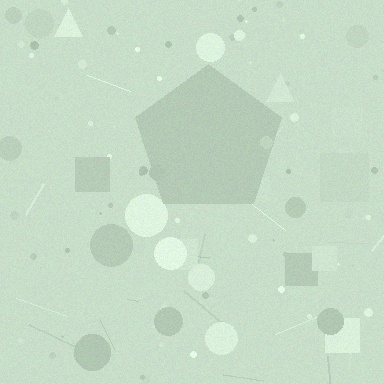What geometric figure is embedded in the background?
A pentagon is embedded in the background.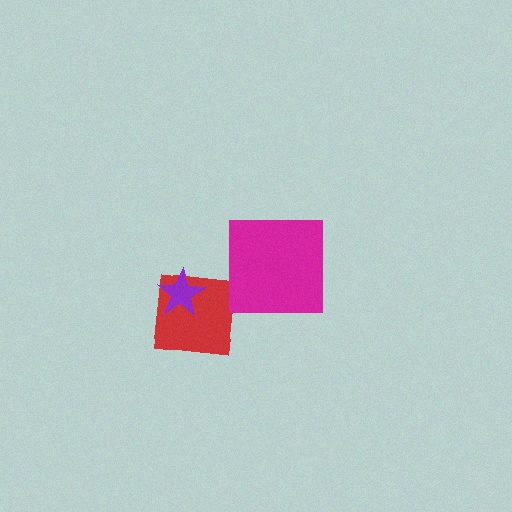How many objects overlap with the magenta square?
0 objects overlap with the magenta square.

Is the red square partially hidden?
Yes, it is partially covered by another shape.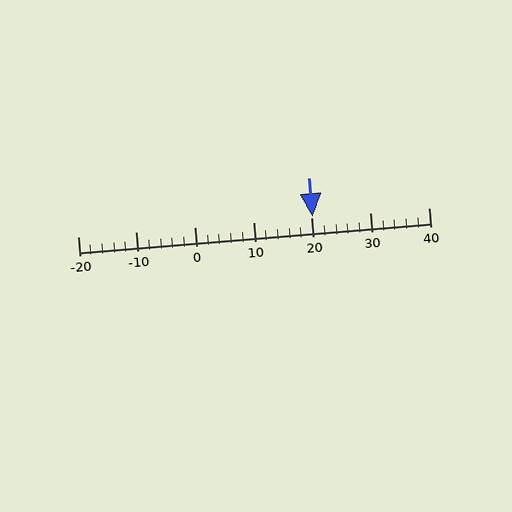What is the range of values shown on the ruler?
The ruler shows values from -20 to 40.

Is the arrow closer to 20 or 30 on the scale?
The arrow is closer to 20.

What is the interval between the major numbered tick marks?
The major tick marks are spaced 10 units apart.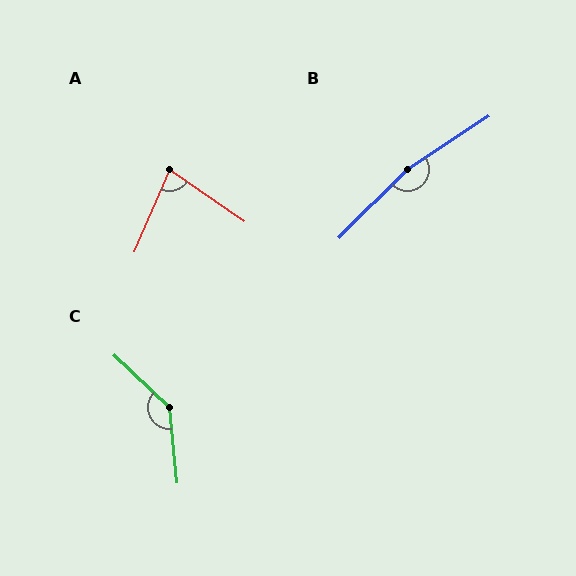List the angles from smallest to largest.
A (78°), C (139°), B (168°).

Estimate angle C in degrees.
Approximately 139 degrees.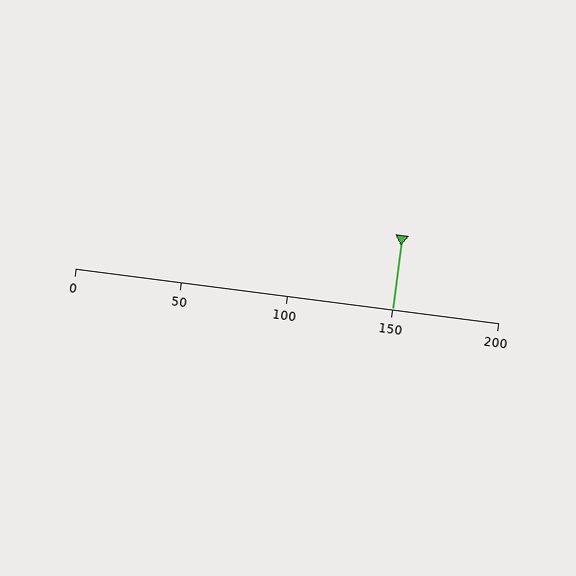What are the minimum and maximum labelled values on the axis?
The axis runs from 0 to 200.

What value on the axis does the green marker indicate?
The marker indicates approximately 150.